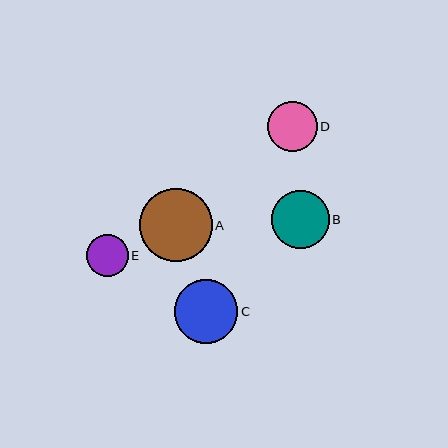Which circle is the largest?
Circle A is the largest with a size of approximately 73 pixels.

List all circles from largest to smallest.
From largest to smallest: A, C, B, D, E.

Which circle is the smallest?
Circle E is the smallest with a size of approximately 42 pixels.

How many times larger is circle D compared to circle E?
Circle D is approximately 1.2 times the size of circle E.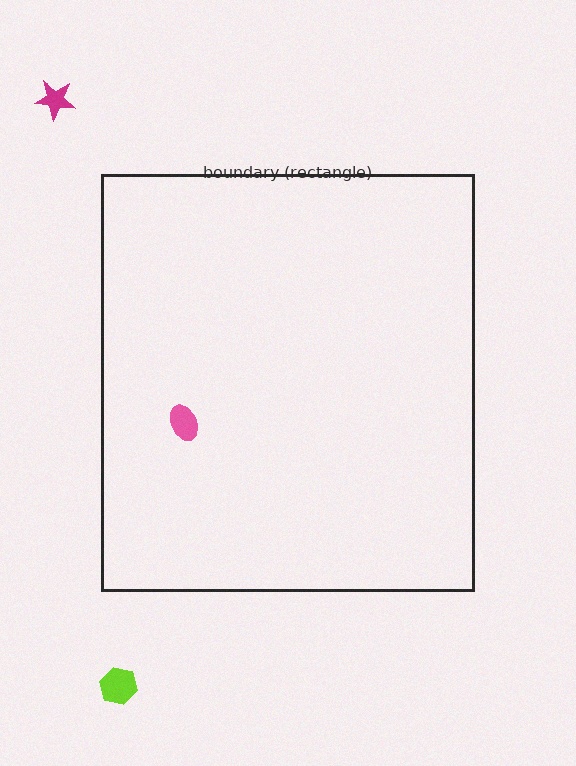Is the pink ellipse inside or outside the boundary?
Inside.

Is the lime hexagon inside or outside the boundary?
Outside.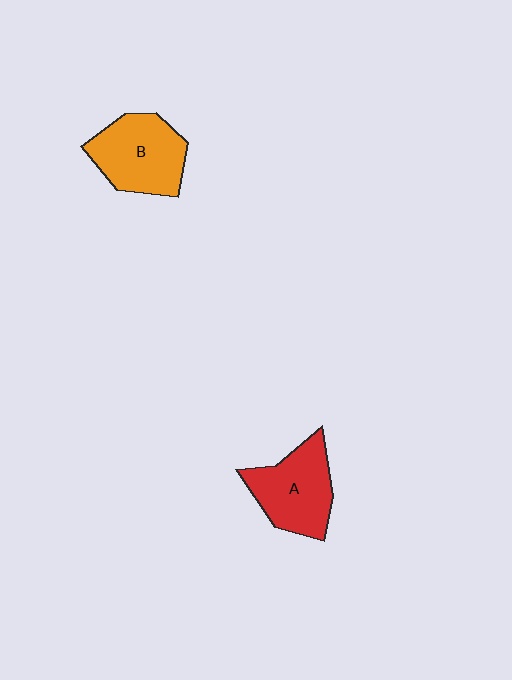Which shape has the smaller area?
Shape A (red).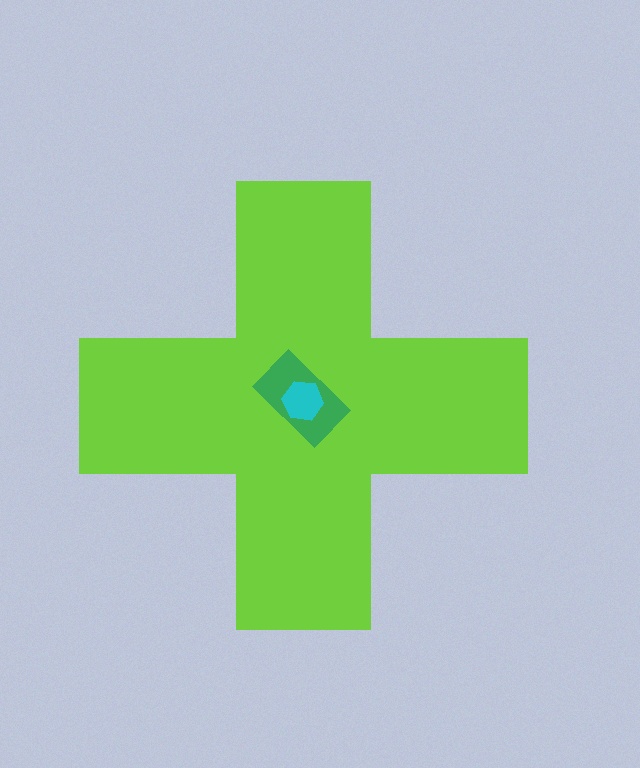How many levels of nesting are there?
3.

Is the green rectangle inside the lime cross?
Yes.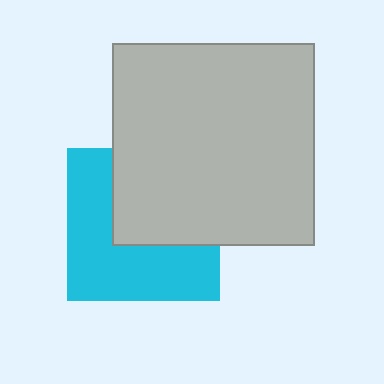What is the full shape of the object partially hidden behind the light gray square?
The partially hidden object is a cyan square.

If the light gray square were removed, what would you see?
You would see the complete cyan square.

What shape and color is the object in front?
The object in front is a light gray square.